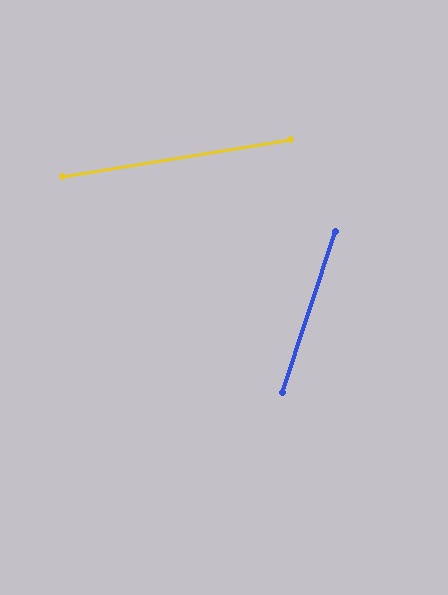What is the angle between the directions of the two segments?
Approximately 62 degrees.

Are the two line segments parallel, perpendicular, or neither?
Neither parallel nor perpendicular — they differ by about 62°.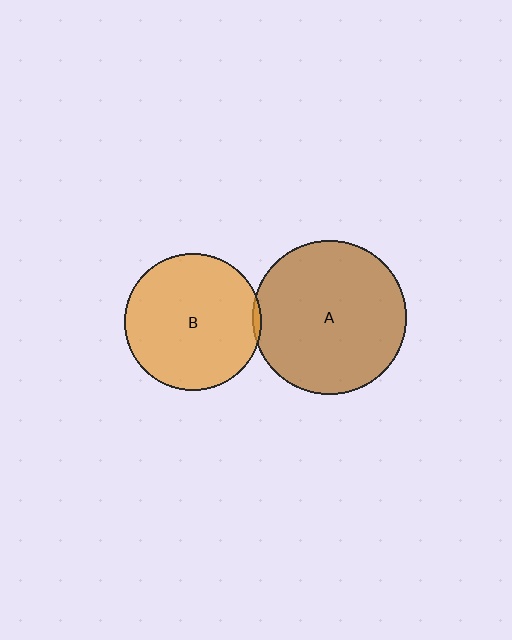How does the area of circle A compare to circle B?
Approximately 1.3 times.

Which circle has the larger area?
Circle A (brown).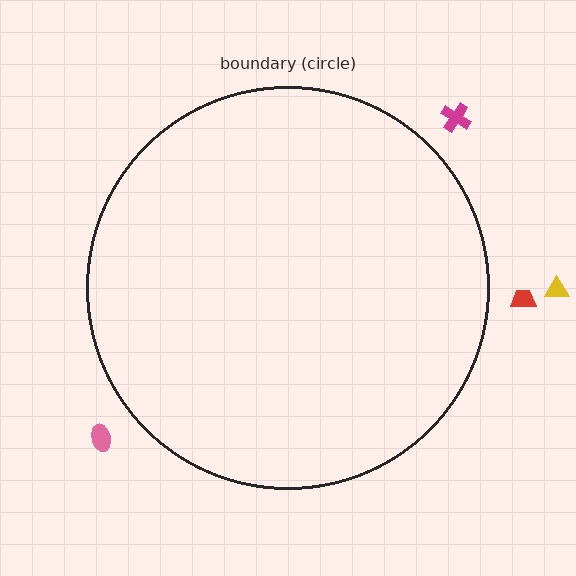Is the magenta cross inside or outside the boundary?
Outside.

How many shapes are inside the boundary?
0 inside, 4 outside.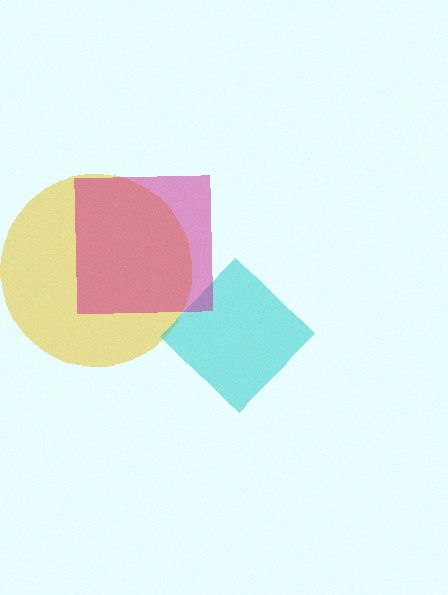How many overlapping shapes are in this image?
There are 3 overlapping shapes in the image.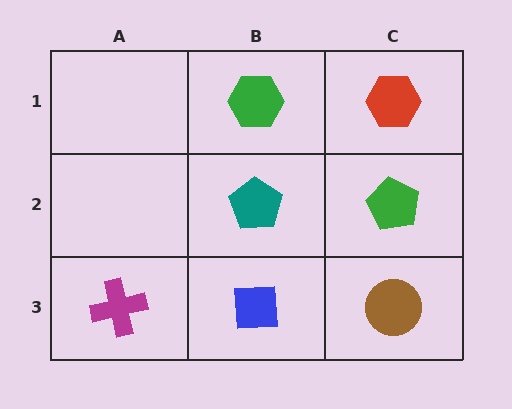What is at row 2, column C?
A green pentagon.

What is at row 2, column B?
A teal pentagon.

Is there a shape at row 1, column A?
No, that cell is empty.